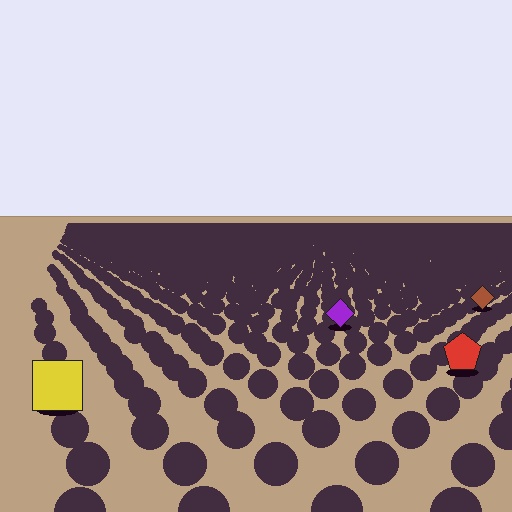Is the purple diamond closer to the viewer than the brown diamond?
Yes. The purple diamond is closer — you can tell from the texture gradient: the ground texture is coarser near it.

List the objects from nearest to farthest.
From nearest to farthest: the yellow square, the red pentagon, the purple diamond, the brown diamond.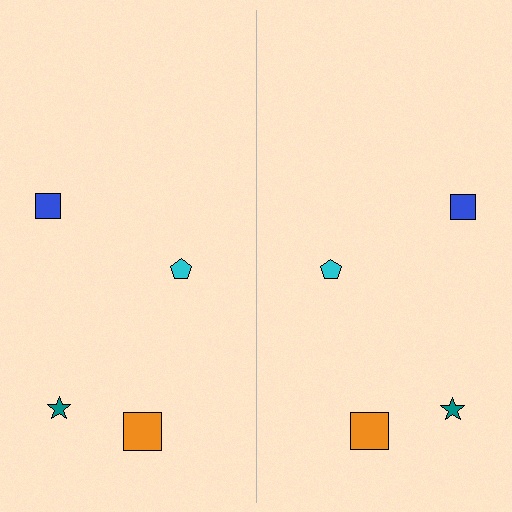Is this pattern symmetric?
Yes, this pattern has bilateral (reflection) symmetry.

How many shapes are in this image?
There are 8 shapes in this image.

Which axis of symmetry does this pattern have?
The pattern has a vertical axis of symmetry running through the center of the image.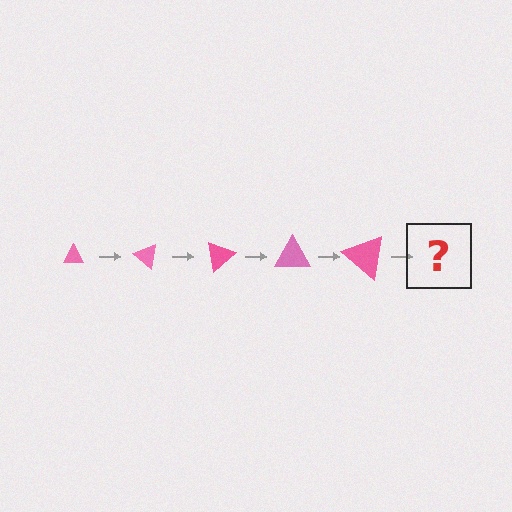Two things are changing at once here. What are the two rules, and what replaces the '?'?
The two rules are that the triangle grows larger each step and it rotates 40 degrees each step. The '?' should be a triangle, larger than the previous one and rotated 200 degrees from the start.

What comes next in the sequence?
The next element should be a triangle, larger than the previous one and rotated 200 degrees from the start.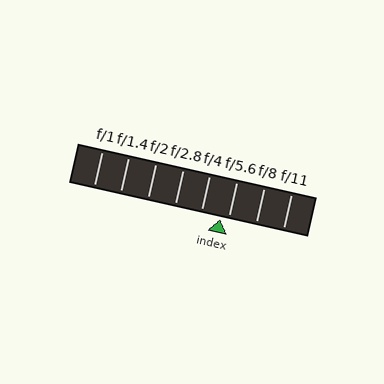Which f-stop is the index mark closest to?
The index mark is closest to f/5.6.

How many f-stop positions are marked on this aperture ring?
There are 8 f-stop positions marked.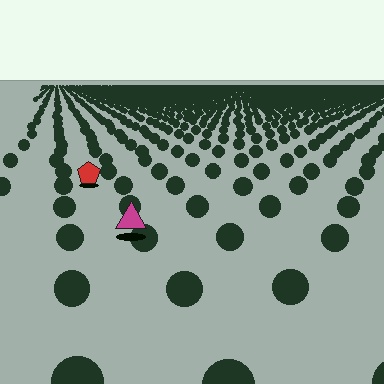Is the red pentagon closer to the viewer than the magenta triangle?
No. The magenta triangle is closer — you can tell from the texture gradient: the ground texture is coarser near it.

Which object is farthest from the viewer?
The red pentagon is farthest from the viewer. It appears smaller and the ground texture around it is denser.